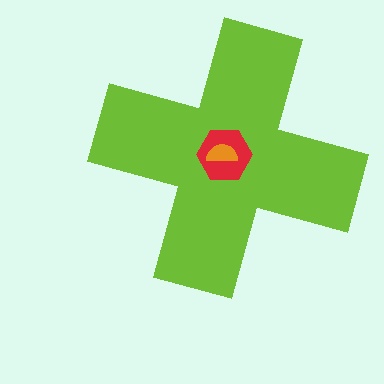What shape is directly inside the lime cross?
The red hexagon.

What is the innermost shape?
The orange semicircle.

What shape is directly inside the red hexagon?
The orange semicircle.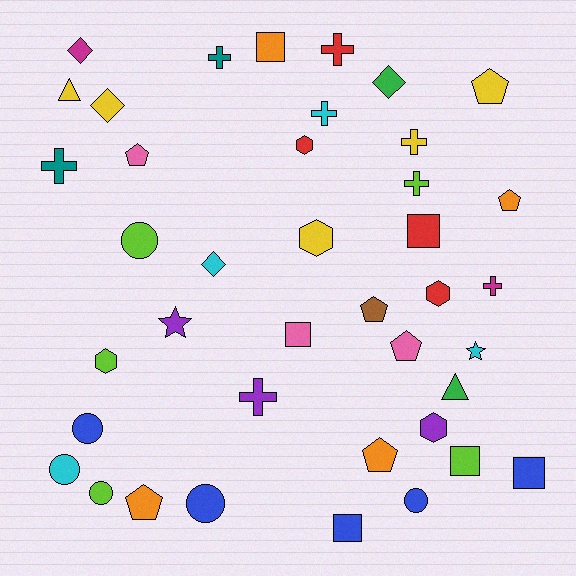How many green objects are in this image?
There are 2 green objects.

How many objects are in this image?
There are 40 objects.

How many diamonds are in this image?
There are 4 diamonds.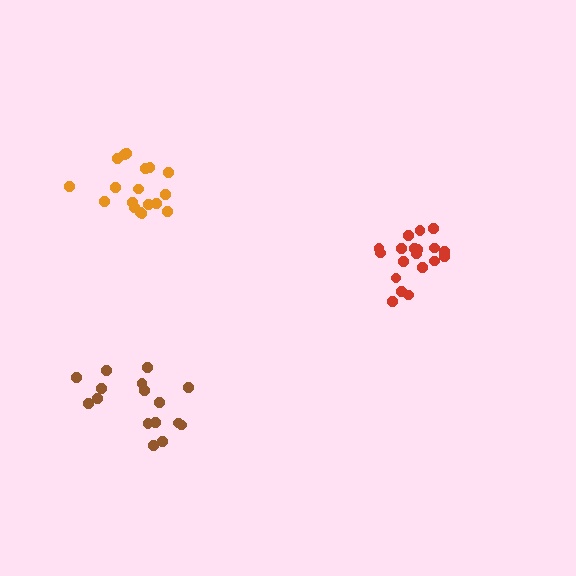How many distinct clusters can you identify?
There are 3 distinct clusters.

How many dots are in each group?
Group 1: 19 dots, Group 2: 18 dots, Group 3: 16 dots (53 total).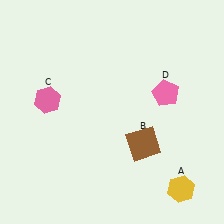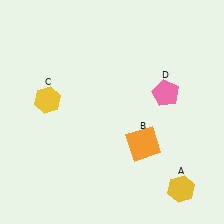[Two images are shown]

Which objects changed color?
B changed from brown to orange. C changed from pink to yellow.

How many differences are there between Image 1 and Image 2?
There are 2 differences between the two images.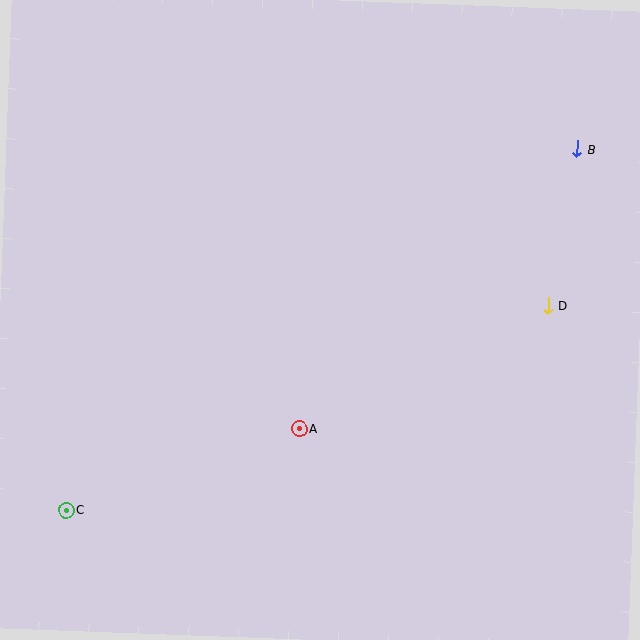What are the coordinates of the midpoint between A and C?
The midpoint between A and C is at (183, 469).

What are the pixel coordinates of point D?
Point D is at (548, 306).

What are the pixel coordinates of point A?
Point A is at (299, 429).